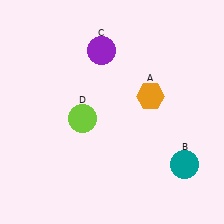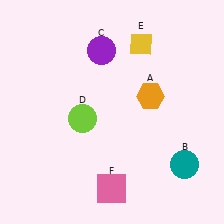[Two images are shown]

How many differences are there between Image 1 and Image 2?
There are 2 differences between the two images.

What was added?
A yellow diamond (E), a pink square (F) were added in Image 2.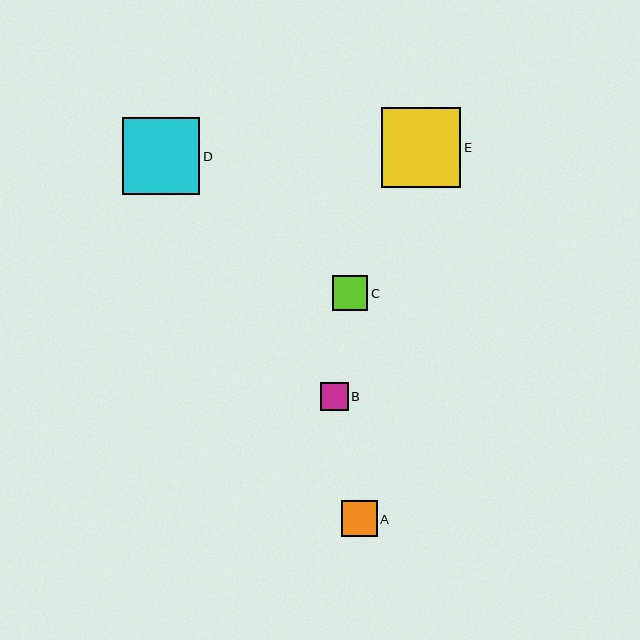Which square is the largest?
Square E is the largest with a size of approximately 79 pixels.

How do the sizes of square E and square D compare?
Square E and square D are approximately the same size.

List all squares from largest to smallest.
From largest to smallest: E, D, A, C, B.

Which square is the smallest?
Square B is the smallest with a size of approximately 28 pixels.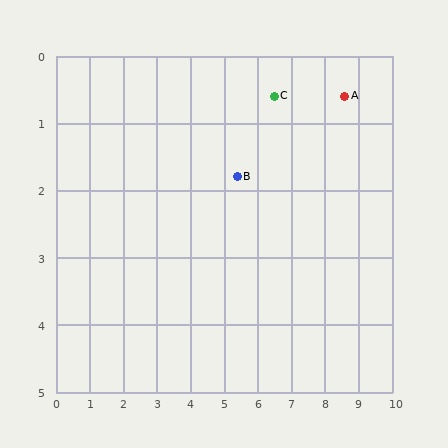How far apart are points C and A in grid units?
Points C and A are about 2.1 grid units apart.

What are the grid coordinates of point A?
Point A is at approximately (8.6, 0.6).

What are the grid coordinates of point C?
Point C is at approximately (6.5, 0.6).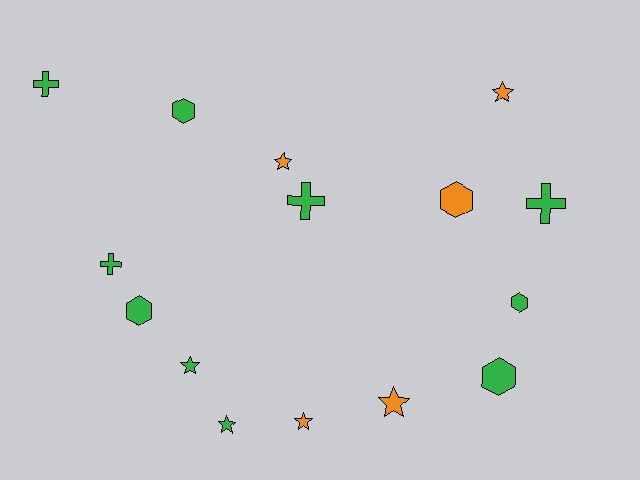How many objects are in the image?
There are 15 objects.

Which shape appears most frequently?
Star, with 6 objects.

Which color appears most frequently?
Green, with 10 objects.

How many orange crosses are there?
There are no orange crosses.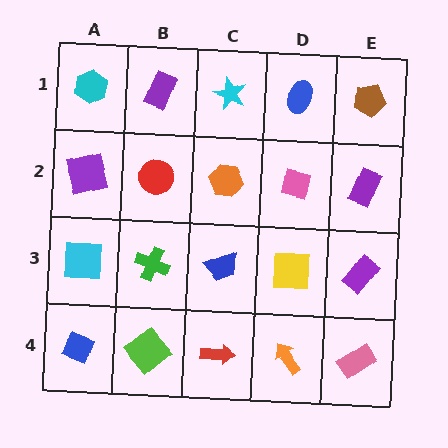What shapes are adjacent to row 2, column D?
A blue ellipse (row 1, column D), a yellow square (row 3, column D), an orange hexagon (row 2, column C), a purple rectangle (row 2, column E).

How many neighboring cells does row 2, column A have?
3.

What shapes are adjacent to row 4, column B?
A green cross (row 3, column B), a blue diamond (row 4, column A), a red arrow (row 4, column C).